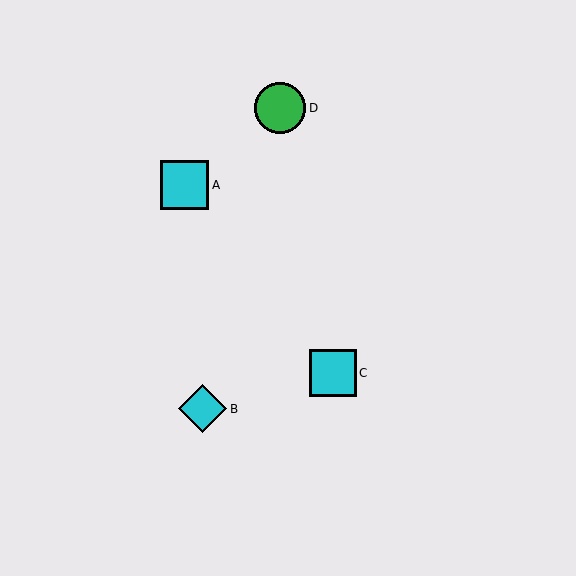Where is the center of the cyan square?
The center of the cyan square is at (333, 373).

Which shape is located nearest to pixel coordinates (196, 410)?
The cyan diamond (labeled B) at (203, 409) is nearest to that location.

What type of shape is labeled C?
Shape C is a cyan square.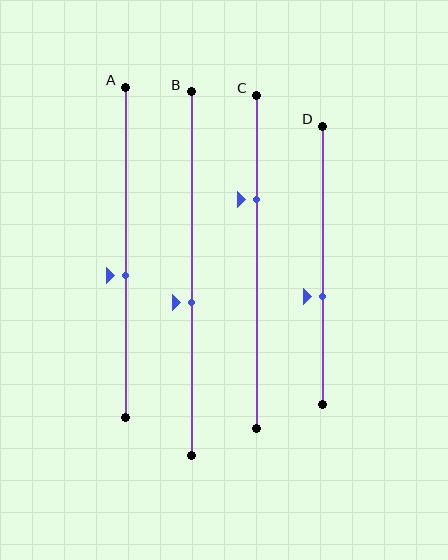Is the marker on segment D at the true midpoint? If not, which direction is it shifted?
No, the marker on segment D is shifted downward by about 11% of the segment length.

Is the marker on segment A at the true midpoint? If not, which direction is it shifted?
No, the marker on segment A is shifted downward by about 7% of the segment length.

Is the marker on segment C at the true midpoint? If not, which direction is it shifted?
No, the marker on segment C is shifted upward by about 19% of the segment length.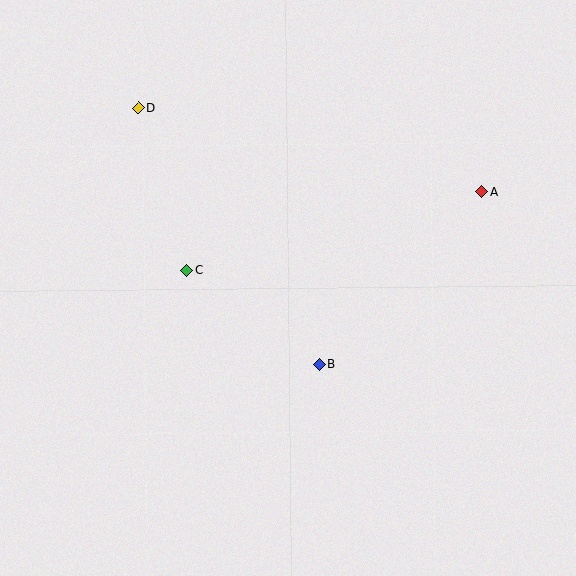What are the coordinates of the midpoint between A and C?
The midpoint between A and C is at (334, 231).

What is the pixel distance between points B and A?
The distance between B and A is 237 pixels.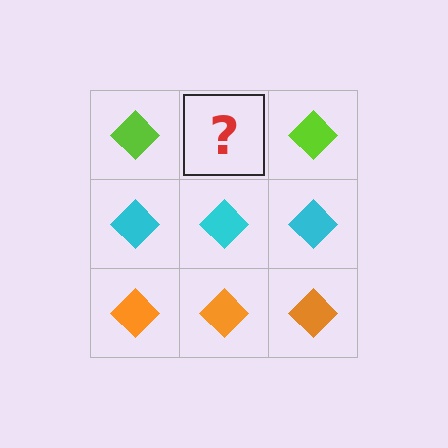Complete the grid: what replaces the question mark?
The question mark should be replaced with a lime diamond.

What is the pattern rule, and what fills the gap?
The rule is that each row has a consistent color. The gap should be filled with a lime diamond.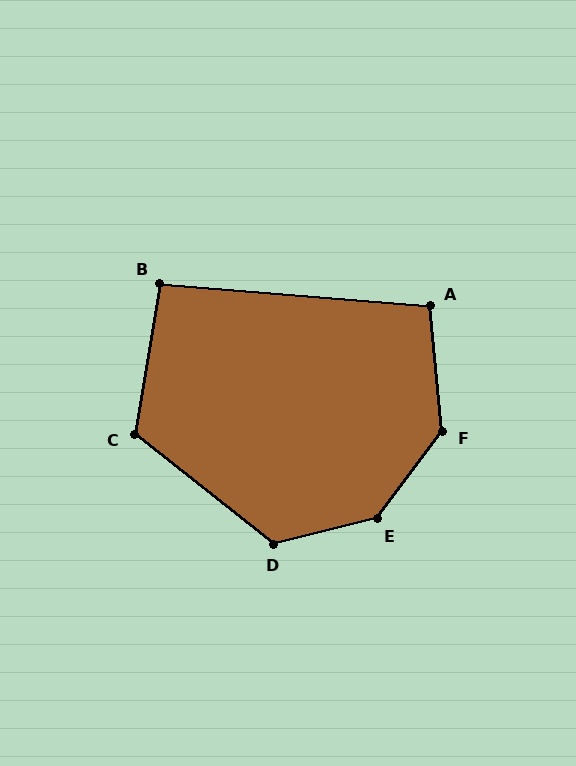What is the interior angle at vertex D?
Approximately 127 degrees (obtuse).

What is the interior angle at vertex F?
Approximately 137 degrees (obtuse).